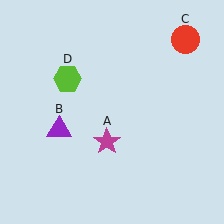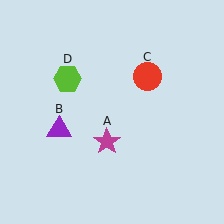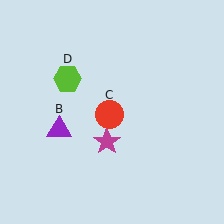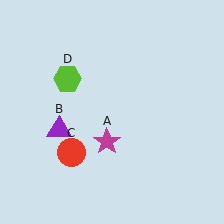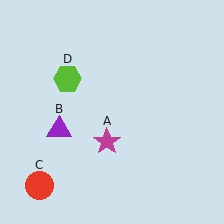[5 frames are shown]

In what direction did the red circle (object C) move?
The red circle (object C) moved down and to the left.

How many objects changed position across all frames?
1 object changed position: red circle (object C).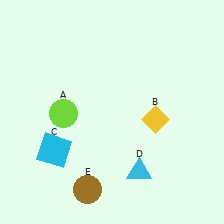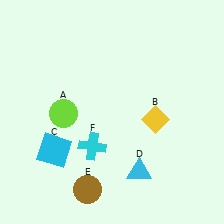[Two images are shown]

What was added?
A cyan cross (F) was added in Image 2.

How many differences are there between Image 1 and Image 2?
There is 1 difference between the two images.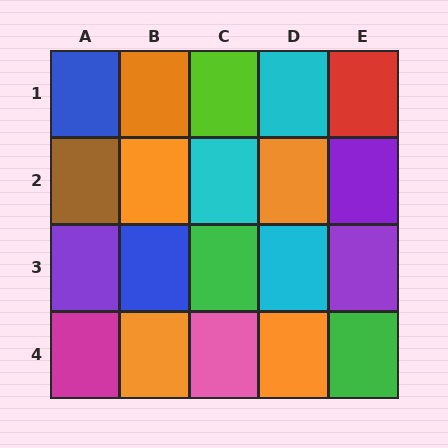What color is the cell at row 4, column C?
Pink.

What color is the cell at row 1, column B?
Orange.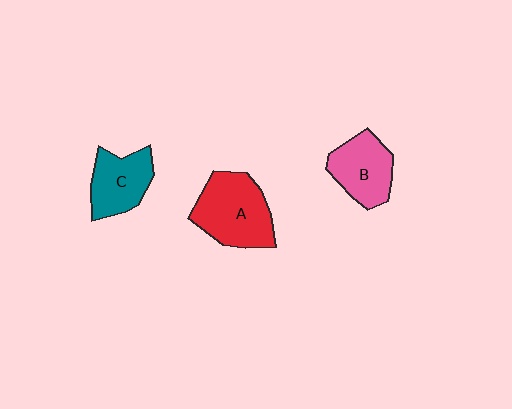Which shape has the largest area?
Shape A (red).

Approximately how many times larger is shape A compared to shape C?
Approximately 1.4 times.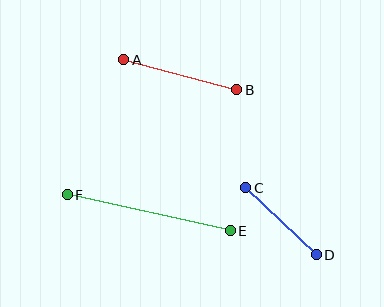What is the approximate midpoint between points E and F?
The midpoint is at approximately (149, 213) pixels.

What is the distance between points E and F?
The distance is approximately 167 pixels.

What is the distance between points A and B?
The distance is approximately 117 pixels.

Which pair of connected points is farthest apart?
Points E and F are farthest apart.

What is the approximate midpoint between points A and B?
The midpoint is at approximately (180, 75) pixels.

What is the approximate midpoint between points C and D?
The midpoint is at approximately (281, 221) pixels.